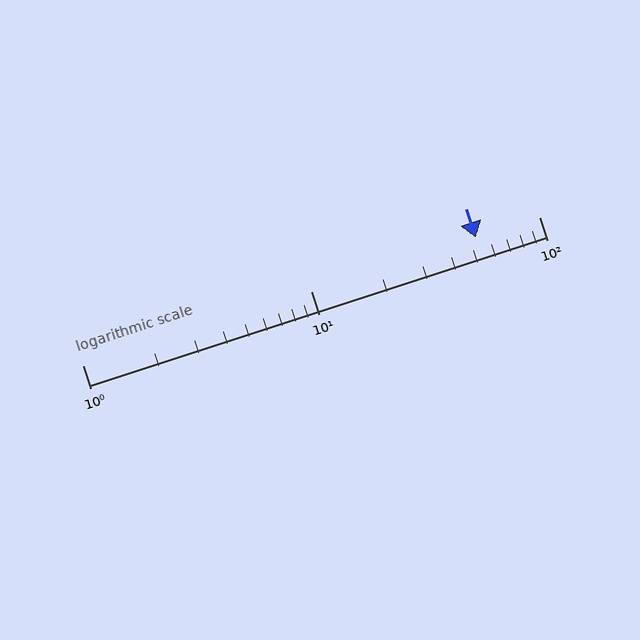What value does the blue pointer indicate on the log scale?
The pointer indicates approximately 53.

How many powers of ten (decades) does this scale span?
The scale spans 2 decades, from 1 to 100.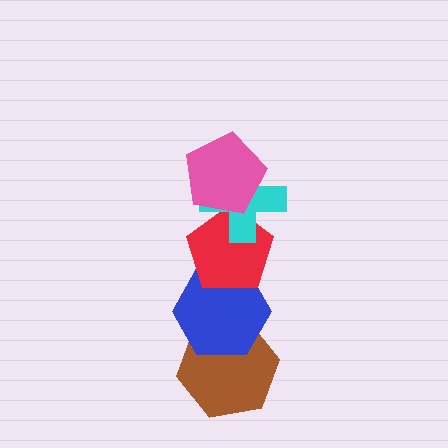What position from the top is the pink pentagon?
The pink pentagon is 1st from the top.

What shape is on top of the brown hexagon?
The blue hexagon is on top of the brown hexagon.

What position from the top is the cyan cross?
The cyan cross is 2nd from the top.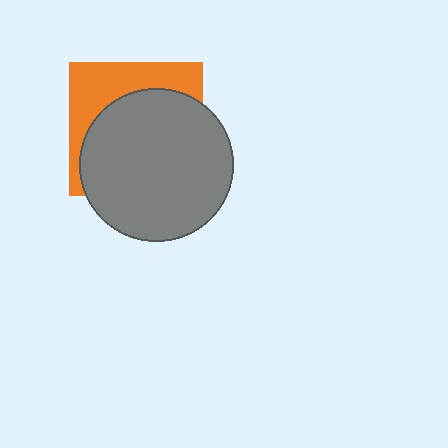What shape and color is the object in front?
The object in front is a gray circle.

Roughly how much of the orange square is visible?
A small part of it is visible (roughly 34%).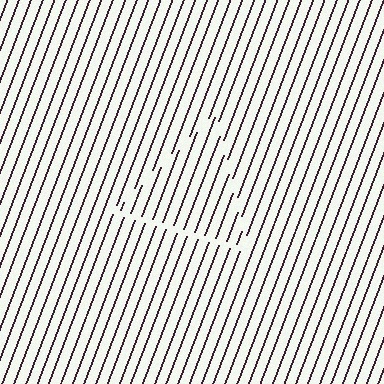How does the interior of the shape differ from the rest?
The interior of the shape contains the same grating, shifted by half a period — the contour is defined by the phase discontinuity where line-ends from the inner and outer gratings abut.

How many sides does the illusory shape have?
3 sides — the line-ends trace a triangle.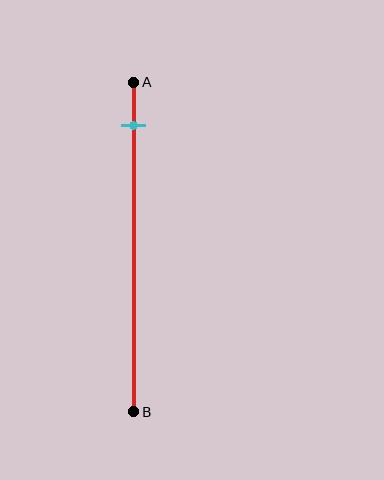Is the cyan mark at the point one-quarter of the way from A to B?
No, the mark is at about 15% from A, not at the 25% one-quarter point.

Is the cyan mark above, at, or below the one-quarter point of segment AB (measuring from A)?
The cyan mark is above the one-quarter point of segment AB.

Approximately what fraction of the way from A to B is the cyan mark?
The cyan mark is approximately 15% of the way from A to B.